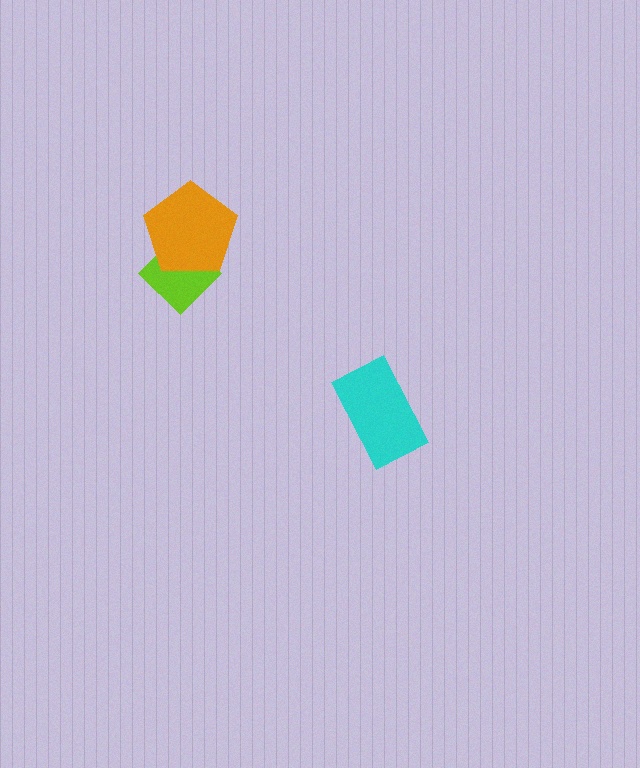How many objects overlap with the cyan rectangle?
0 objects overlap with the cyan rectangle.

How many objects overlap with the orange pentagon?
1 object overlaps with the orange pentagon.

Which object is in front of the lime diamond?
The orange pentagon is in front of the lime diamond.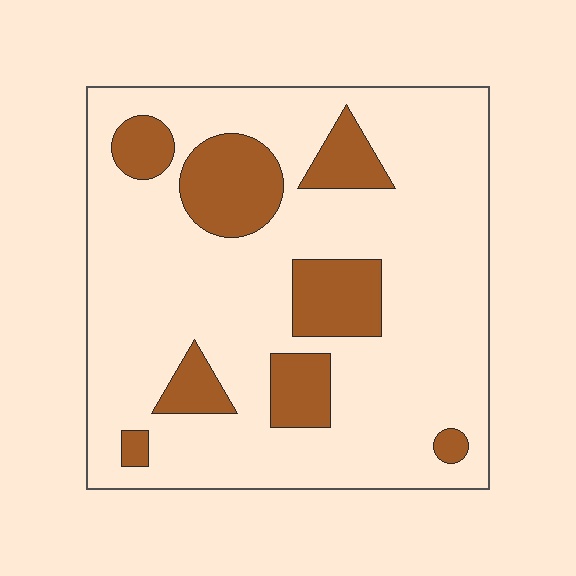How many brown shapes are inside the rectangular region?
8.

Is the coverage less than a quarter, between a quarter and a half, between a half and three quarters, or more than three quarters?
Less than a quarter.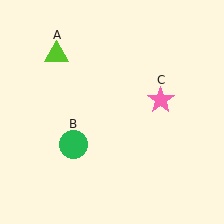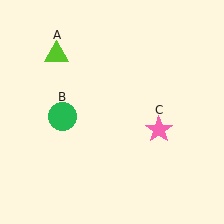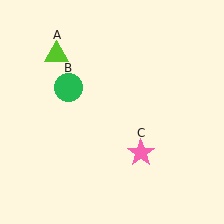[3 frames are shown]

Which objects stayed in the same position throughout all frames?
Lime triangle (object A) remained stationary.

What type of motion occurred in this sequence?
The green circle (object B), pink star (object C) rotated clockwise around the center of the scene.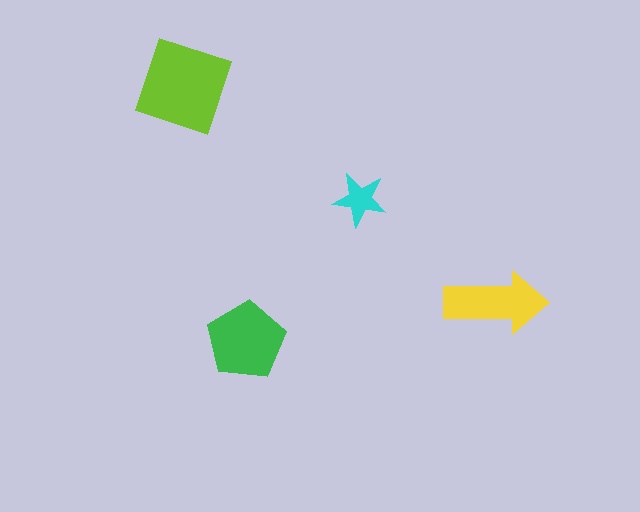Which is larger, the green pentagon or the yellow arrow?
The green pentagon.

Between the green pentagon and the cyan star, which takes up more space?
The green pentagon.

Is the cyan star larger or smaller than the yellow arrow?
Smaller.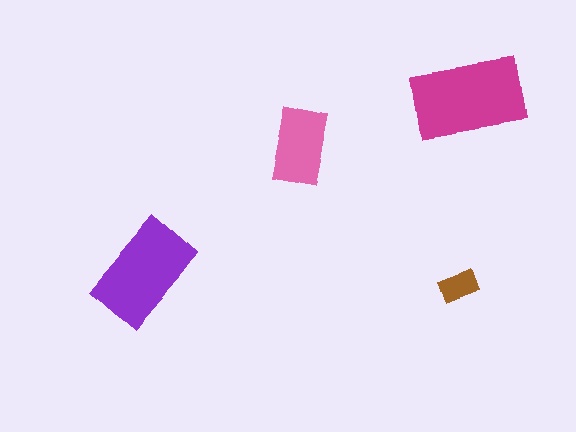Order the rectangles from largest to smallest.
the magenta one, the purple one, the pink one, the brown one.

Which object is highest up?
The magenta rectangle is topmost.